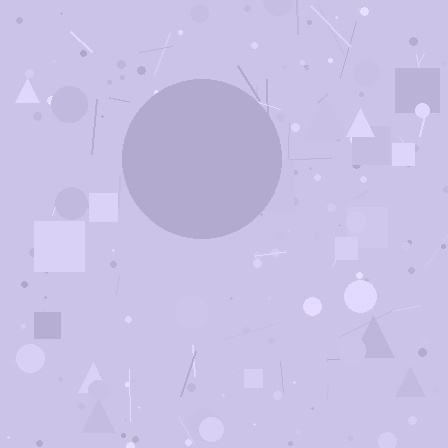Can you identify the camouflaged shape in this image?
The camouflaged shape is a circle.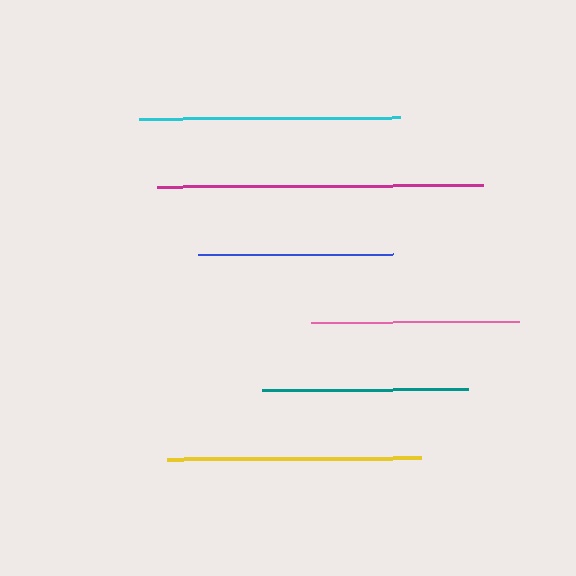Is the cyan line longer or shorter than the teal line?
The cyan line is longer than the teal line.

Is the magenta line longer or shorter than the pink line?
The magenta line is longer than the pink line.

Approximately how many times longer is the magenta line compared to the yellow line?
The magenta line is approximately 1.3 times the length of the yellow line.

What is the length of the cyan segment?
The cyan segment is approximately 261 pixels long.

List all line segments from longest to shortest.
From longest to shortest: magenta, cyan, yellow, pink, teal, blue.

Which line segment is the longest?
The magenta line is the longest at approximately 326 pixels.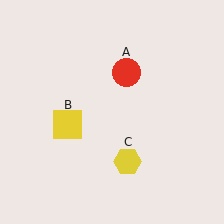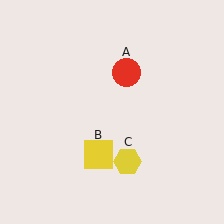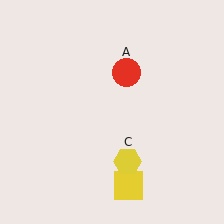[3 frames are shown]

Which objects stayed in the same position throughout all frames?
Red circle (object A) and yellow hexagon (object C) remained stationary.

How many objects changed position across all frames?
1 object changed position: yellow square (object B).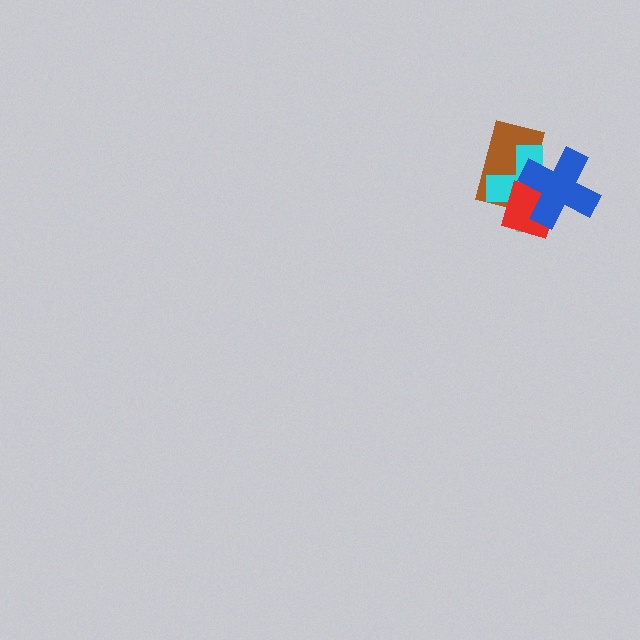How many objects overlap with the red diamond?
3 objects overlap with the red diamond.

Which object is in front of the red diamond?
The blue cross is in front of the red diamond.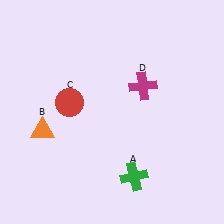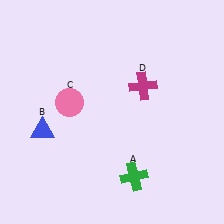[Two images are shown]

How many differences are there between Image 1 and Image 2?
There are 2 differences between the two images.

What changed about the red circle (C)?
In Image 1, C is red. In Image 2, it changed to pink.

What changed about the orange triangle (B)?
In Image 1, B is orange. In Image 2, it changed to blue.